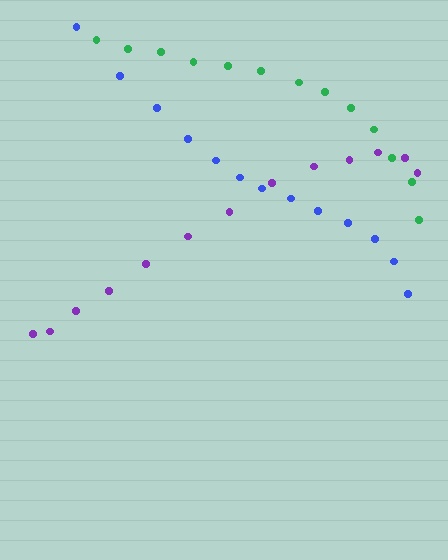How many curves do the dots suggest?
There are 3 distinct paths.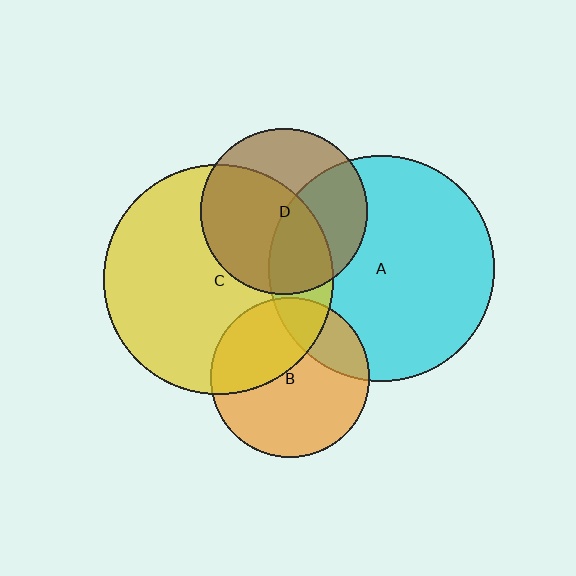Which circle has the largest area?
Circle C (yellow).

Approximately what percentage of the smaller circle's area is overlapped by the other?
Approximately 55%.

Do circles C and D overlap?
Yes.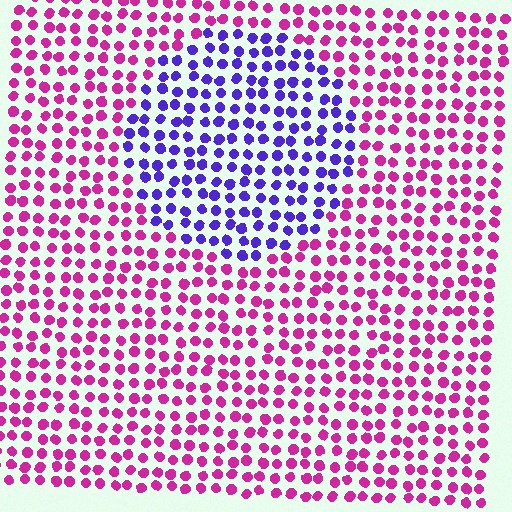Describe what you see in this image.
The image is filled with small magenta elements in a uniform arrangement. A circle-shaped region is visible where the elements are tinted to a slightly different hue, forming a subtle color boundary.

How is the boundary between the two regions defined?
The boundary is defined purely by a slight shift in hue (about 63 degrees). Spacing, size, and orientation are identical on both sides.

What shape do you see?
I see a circle.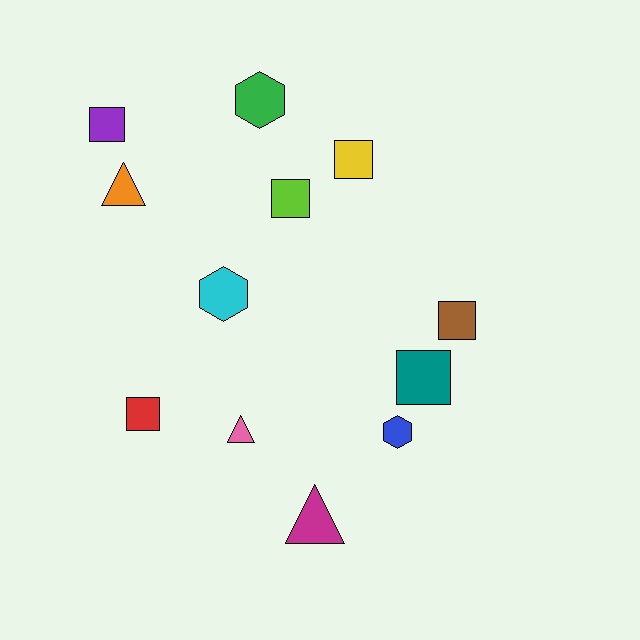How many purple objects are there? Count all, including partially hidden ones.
There is 1 purple object.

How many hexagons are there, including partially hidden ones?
There are 3 hexagons.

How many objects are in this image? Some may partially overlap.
There are 12 objects.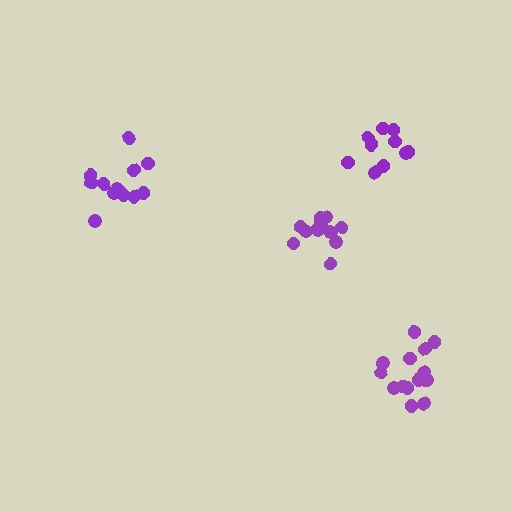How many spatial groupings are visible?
There are 4 spatial groupings.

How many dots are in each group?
Group 1: 12 dots, Group 2: 10 dots, Group 3: 13 dots, Group 4: 14 dots (49 total).